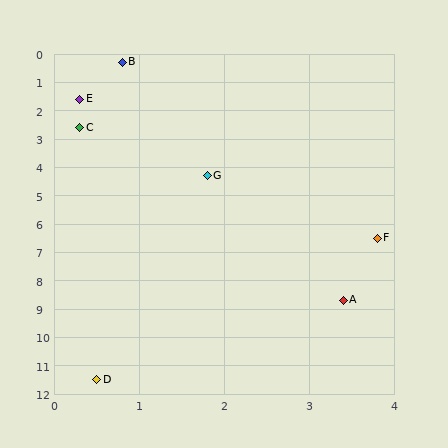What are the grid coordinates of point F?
Point F is at approximately (3.8, 6.5).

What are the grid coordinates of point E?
Point E is at approximately (0.3, 1.6).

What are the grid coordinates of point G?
Point G is at approximately (1.8, 4.3).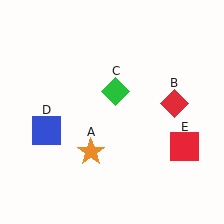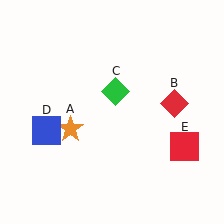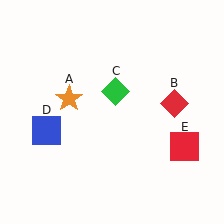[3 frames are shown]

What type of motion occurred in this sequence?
The orange star (object A) rotated clockwise around the center of the scene.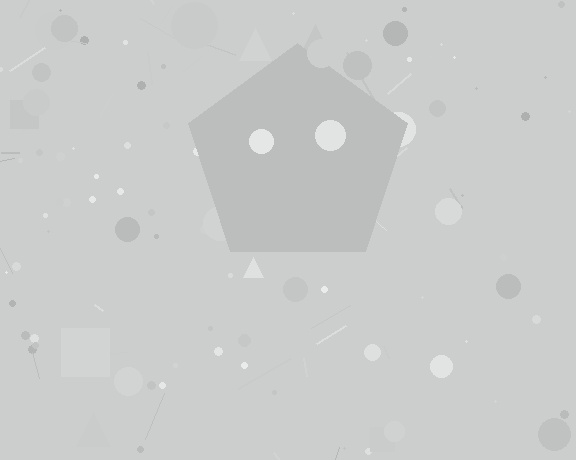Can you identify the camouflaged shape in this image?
The camouflaged shape is a pentagon.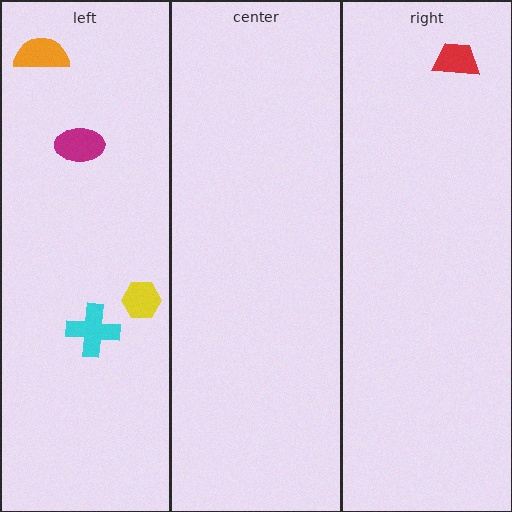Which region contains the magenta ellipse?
The left region.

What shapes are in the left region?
The magenta ellipse, the orange semicircle, the yellow hexagon, the cyan cross.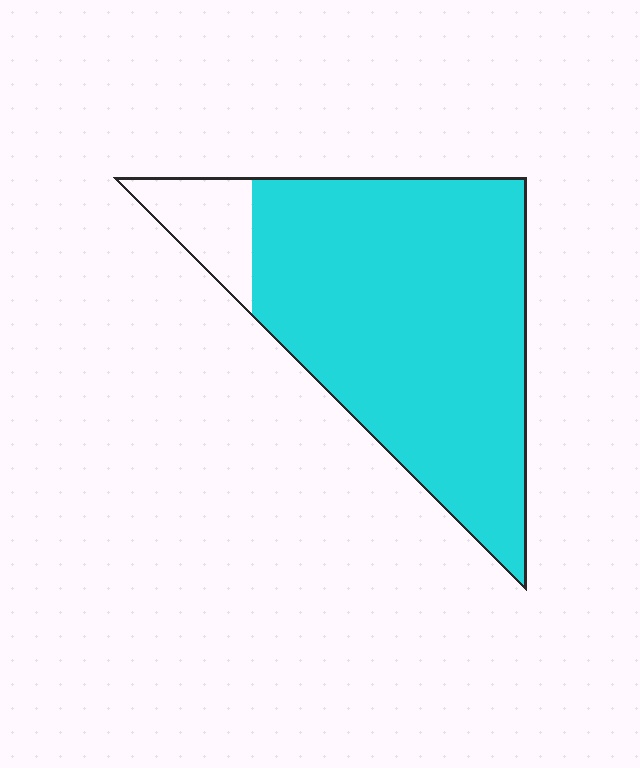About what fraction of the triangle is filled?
About seven eighths (7/8).